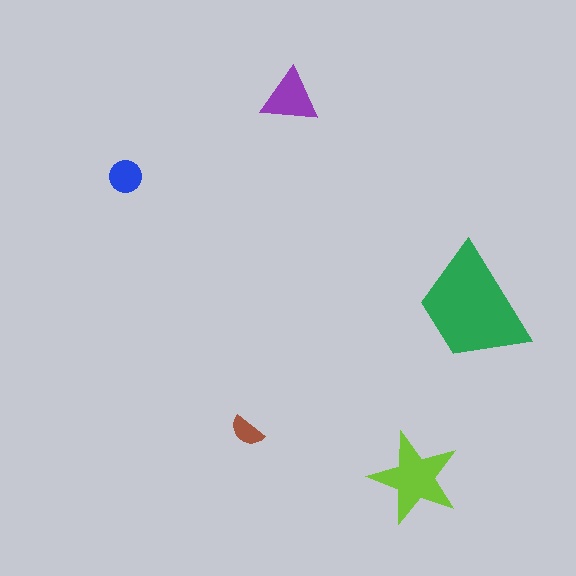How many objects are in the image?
There are 5 objects in the image.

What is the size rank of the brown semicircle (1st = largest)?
5th.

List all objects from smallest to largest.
The brown semicircle, the blue circle, the purple triangle, the lime star, the green trapezoid.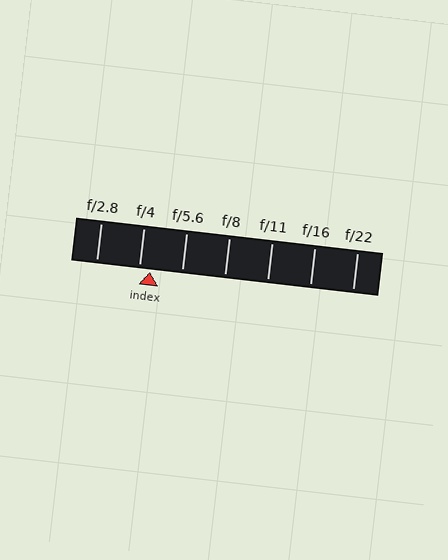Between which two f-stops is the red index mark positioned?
The index mark is between f/4 and f/5.6.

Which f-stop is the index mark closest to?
The index mark is closest to f/4.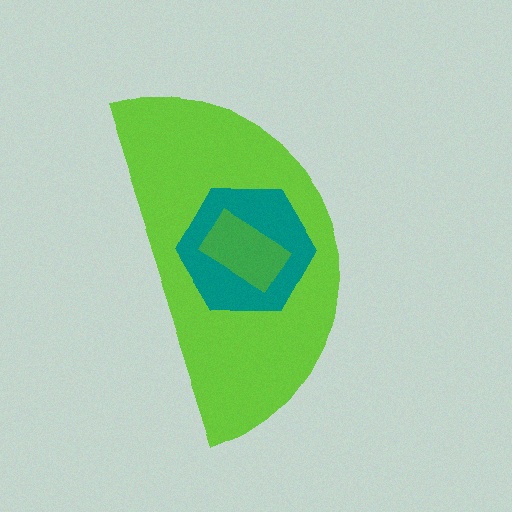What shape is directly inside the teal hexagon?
The green rectangle.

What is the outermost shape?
The lime semicircle.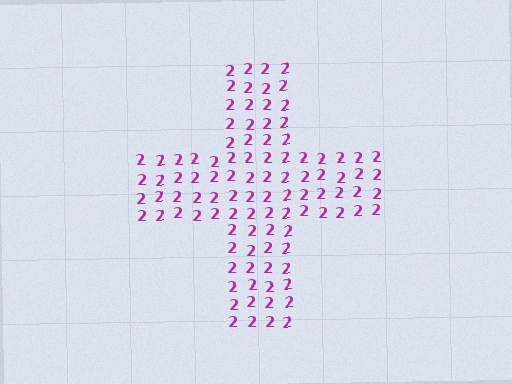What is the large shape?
The large shape is a cross.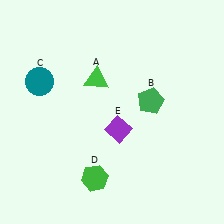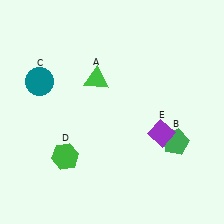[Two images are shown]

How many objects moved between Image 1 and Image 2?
3 objects moved between the two images.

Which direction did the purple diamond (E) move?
The purple diamond (E) moved right.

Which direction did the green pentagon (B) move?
The green pentagon (B) moved down.